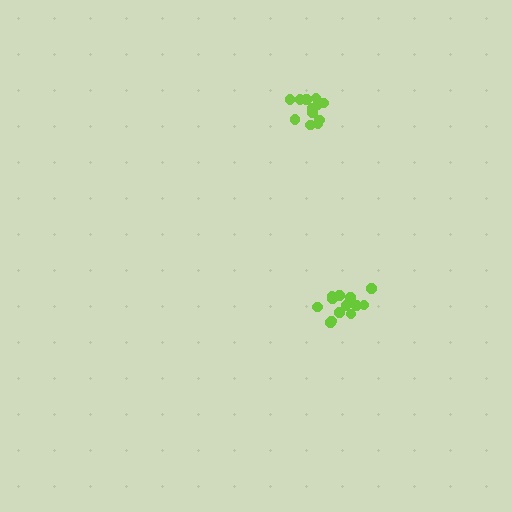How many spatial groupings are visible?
There are 2 spatial groupings.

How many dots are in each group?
Group 1: 12 dots, Group 2: 13 dots (25 total).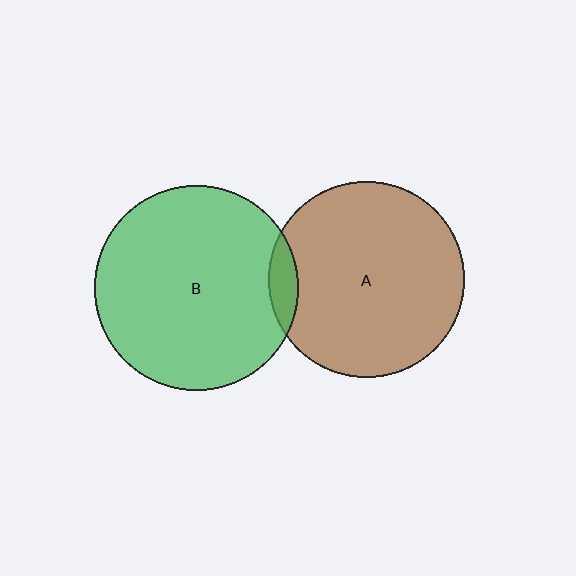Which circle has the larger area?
Circle B (green).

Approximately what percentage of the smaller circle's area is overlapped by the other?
Approximately 5%.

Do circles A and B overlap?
Yes.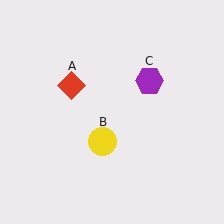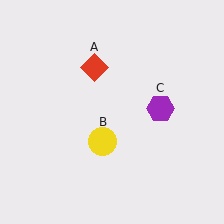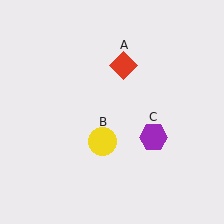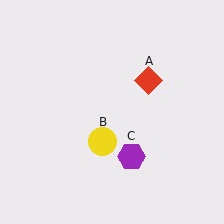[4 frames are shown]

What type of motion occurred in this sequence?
The red diamond (object A), purple hexagon (object C) rotated clockwise around the center of the scene.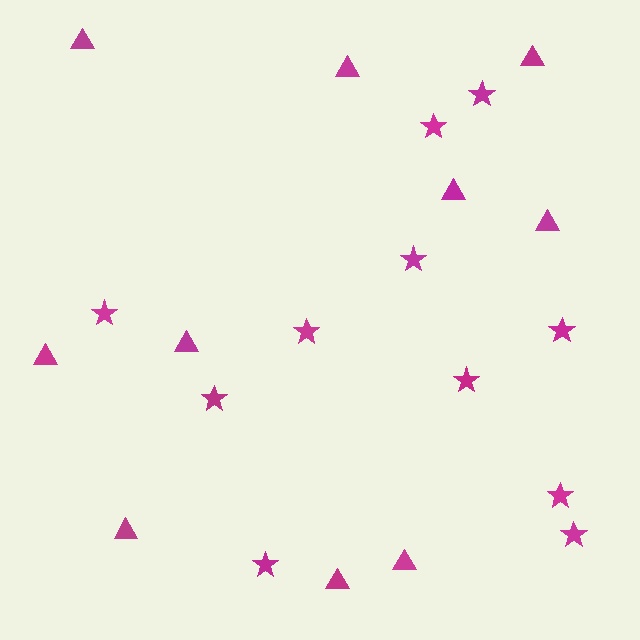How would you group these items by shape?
There are 2 groups: one group of triangles (10) and one group of stars (11).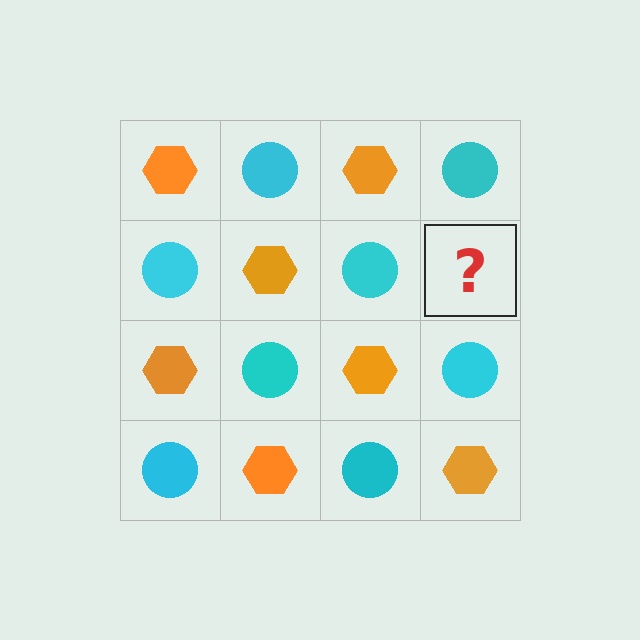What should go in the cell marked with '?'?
The missing cell should contain an orange hexagon.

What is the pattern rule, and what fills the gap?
The rule is that it alternates orange hexagon and cyan circle in a checkerboard pattern. The gap should be filled with an orange hexagon.